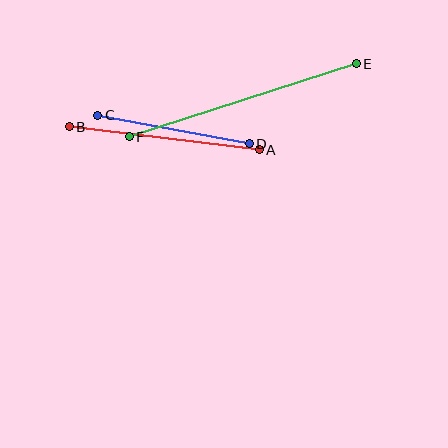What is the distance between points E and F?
The distance is approximately 238 pixels.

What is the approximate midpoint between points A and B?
The midpoint is at approximately (164, 138) pixels.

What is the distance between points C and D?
The distance is approximately 154 pixels.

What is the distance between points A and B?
The distance is approximately 191 pixels.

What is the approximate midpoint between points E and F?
The midpoint is at approximately (243, 100) pixels.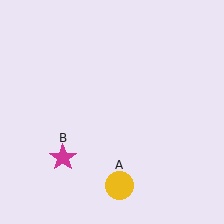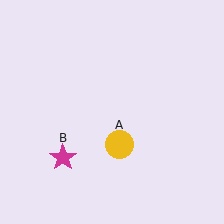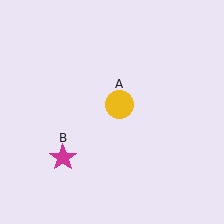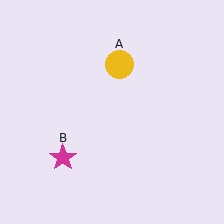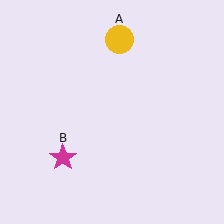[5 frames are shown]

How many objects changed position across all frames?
1 object changed position: yellow circle (object A).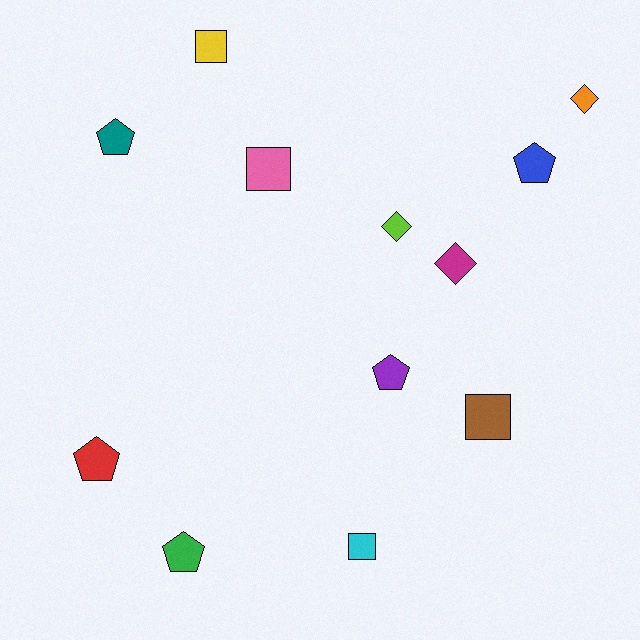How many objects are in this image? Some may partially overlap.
There are 12 objects.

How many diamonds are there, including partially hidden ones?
There are 3 diamonds.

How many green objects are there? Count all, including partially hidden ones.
There is 1 green object.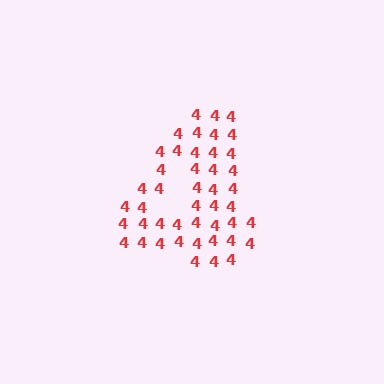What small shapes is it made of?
It is made of small digit 4's.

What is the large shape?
The large shape is the digit 4.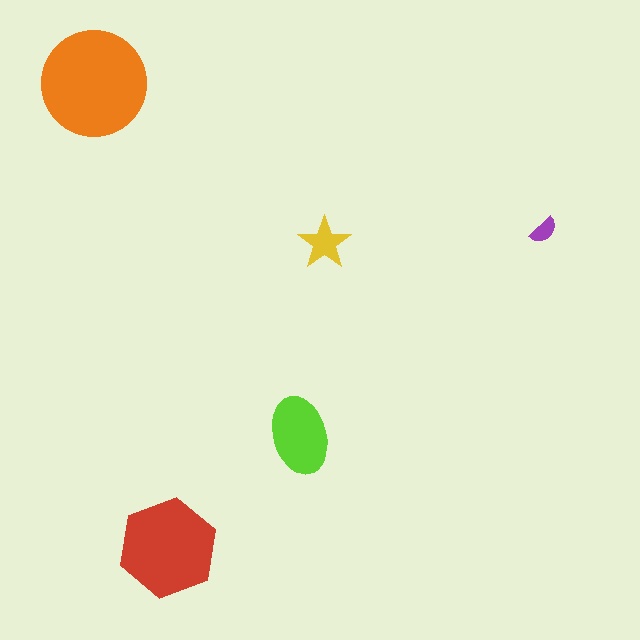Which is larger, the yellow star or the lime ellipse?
The lime ellipse.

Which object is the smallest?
The purple semicircle.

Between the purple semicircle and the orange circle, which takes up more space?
The orange circle.